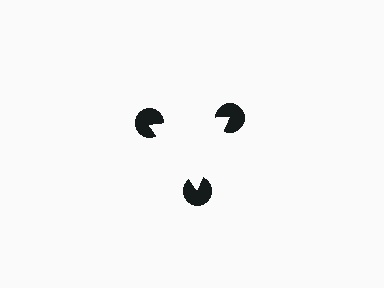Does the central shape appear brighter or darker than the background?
It typically appears slightly brighter than the background, even though no actual brightness change is drawn.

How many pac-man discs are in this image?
There are 3 — one at each vertex of the illusory triangle.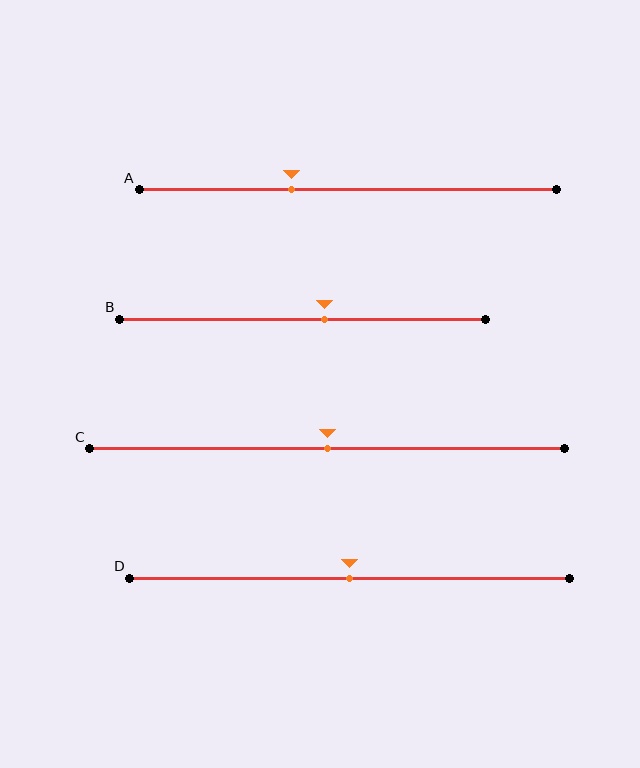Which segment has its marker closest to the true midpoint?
Segment C has its marker closest to the true midpoint.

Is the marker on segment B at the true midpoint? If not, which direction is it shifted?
No, the marker on segment B is shifted to the right by about 6% of the segment length.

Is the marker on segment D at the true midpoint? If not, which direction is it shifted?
Yes, the marker on segment D is at the true midpoint.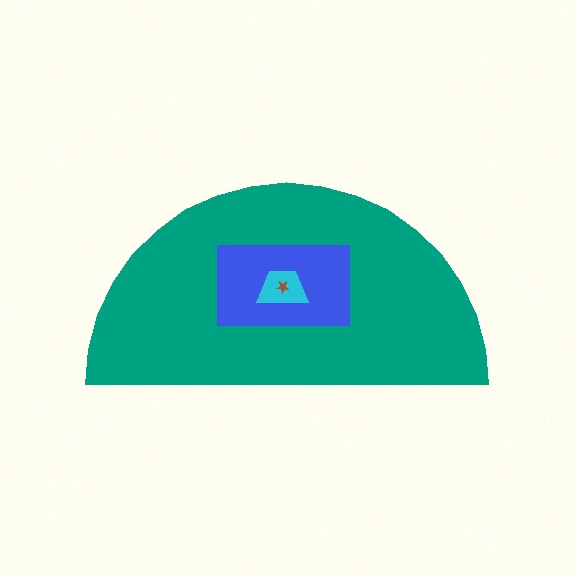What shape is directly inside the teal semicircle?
The blue rectangle.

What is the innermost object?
The brown star.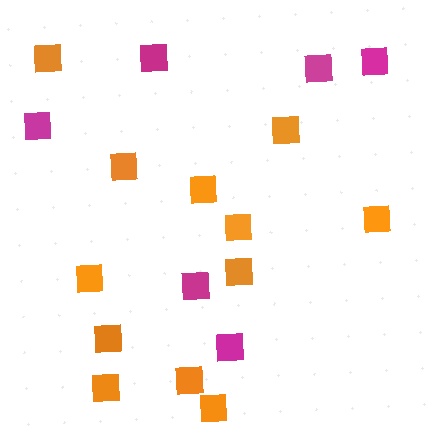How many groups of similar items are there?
There are 2 groups: one group of magenta squares (6) and one group of orange squares (12).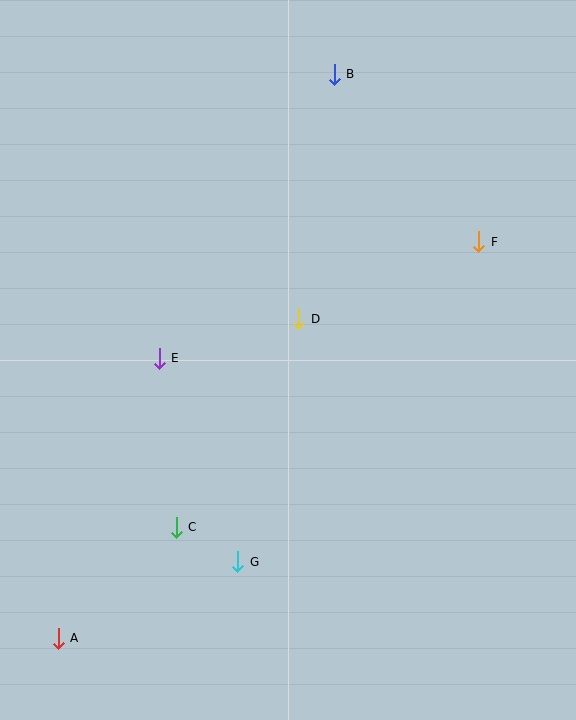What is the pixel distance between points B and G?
The distance between B and G is 497 pixels.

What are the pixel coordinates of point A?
Point A is at (58, 638).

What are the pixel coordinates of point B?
Point B is at (334, 74).